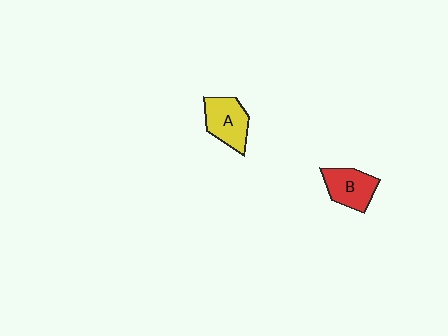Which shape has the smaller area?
Shape B (red).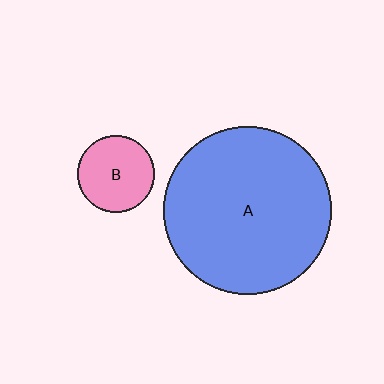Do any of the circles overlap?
No, none of the circles overlap.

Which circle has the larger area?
Circle A (blue).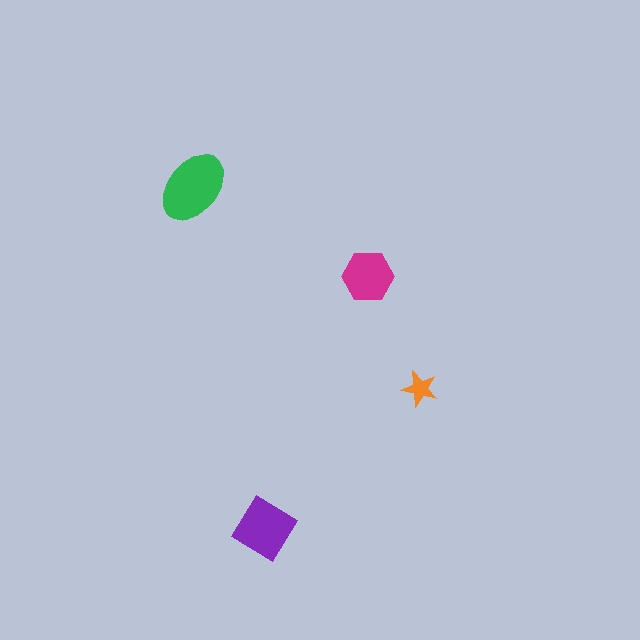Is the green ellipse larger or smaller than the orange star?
Larger.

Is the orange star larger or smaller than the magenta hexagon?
Smaller.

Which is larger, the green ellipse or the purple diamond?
The green ellipse.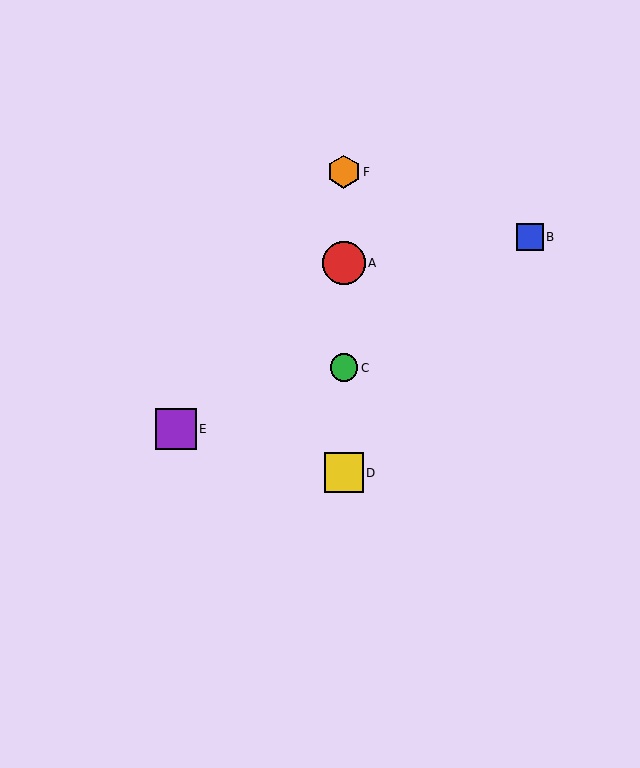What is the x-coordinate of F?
Object F is at x≈344.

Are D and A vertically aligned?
Yes, both are at x≈344.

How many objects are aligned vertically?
4 objects (A, C, D, F) are aligned vertically.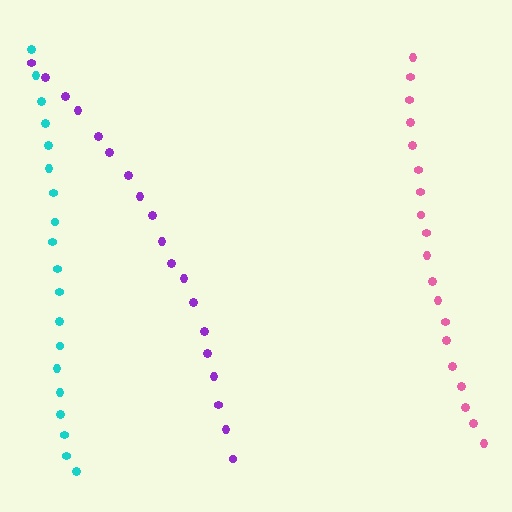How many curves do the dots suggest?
There are 3 distinct paths.